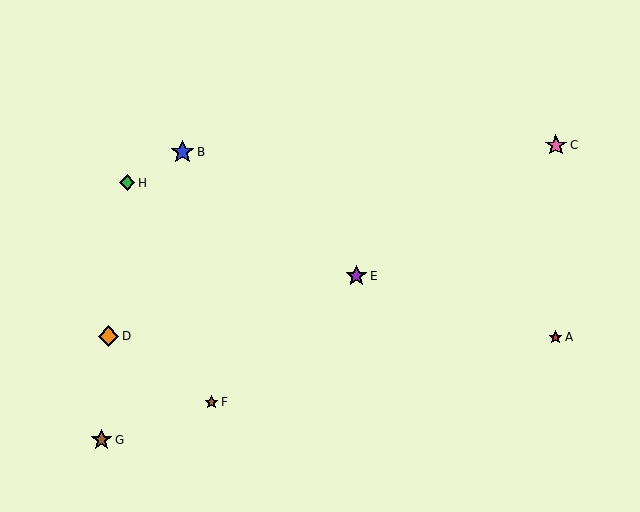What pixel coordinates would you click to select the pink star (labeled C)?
Click at (556, 145) to select the pink star C.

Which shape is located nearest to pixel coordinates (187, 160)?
The blue star (labeled B) at (182, 152) is nearest to that location.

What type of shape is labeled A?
Shape A is a red star.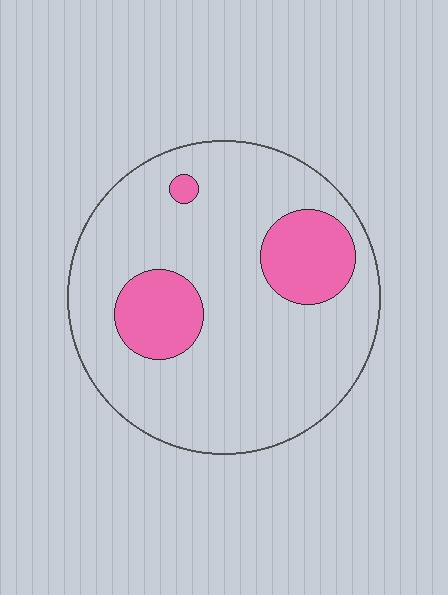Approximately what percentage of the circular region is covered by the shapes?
Approximately 20%.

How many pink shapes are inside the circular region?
3.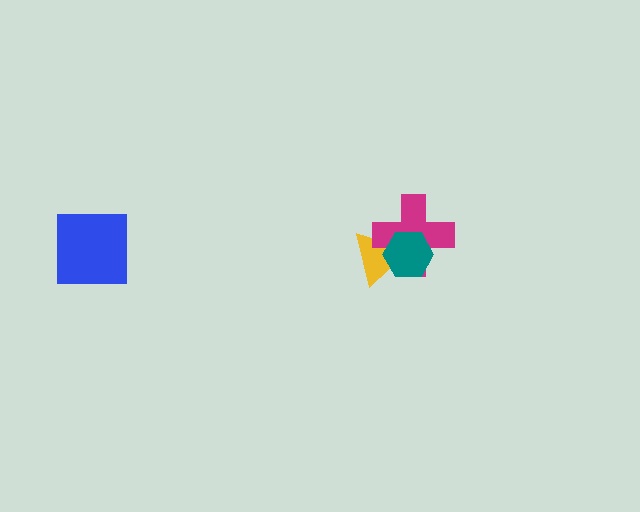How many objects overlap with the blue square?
0 objects overlap with the blue square.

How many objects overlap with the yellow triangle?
2 objects overlap with the yellow triangle.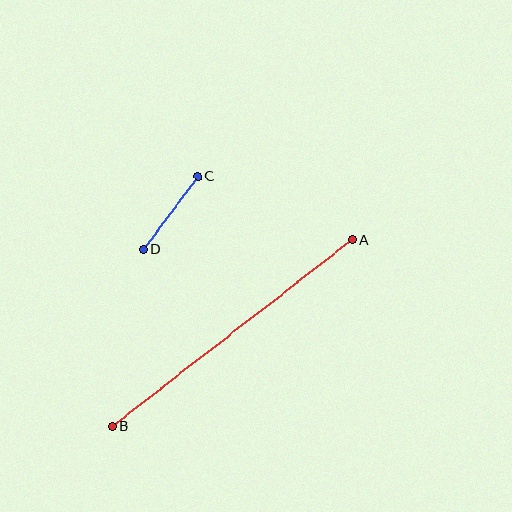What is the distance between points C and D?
The distance is approximately 91 pixels.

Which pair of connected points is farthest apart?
Points A and B are farthest apart.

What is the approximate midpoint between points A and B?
The midpoint is at approximately (232, 333) pixels.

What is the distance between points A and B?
The distance is approximately 303 pixels.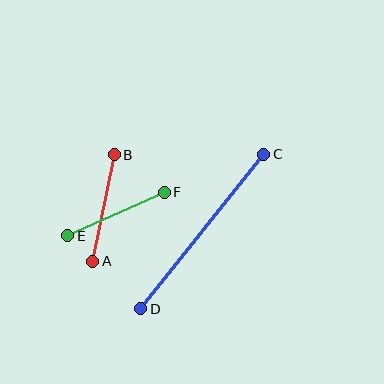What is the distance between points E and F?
The distance is approximately 106 pixels.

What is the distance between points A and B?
The distance is approximately 109 pixels.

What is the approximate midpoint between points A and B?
The midpoint is at approximately (104, 208) pixels.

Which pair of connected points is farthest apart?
Points C and D are farthest apart.